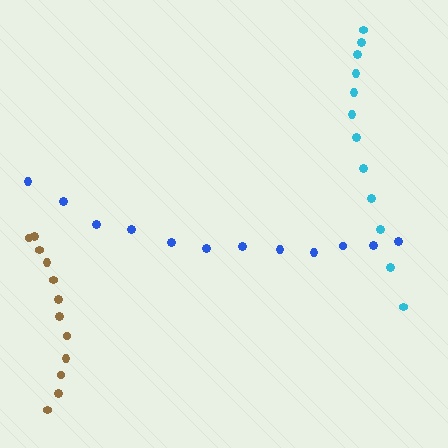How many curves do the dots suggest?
There are 3 distinct paths.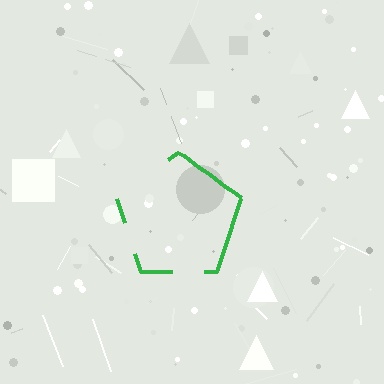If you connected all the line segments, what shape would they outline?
They would outline a pentagon.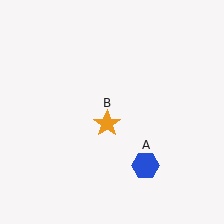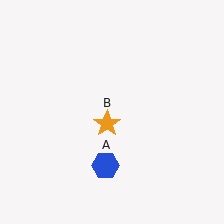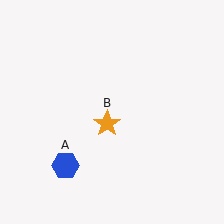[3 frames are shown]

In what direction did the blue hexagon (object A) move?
The blue hexagon (object A) moved left.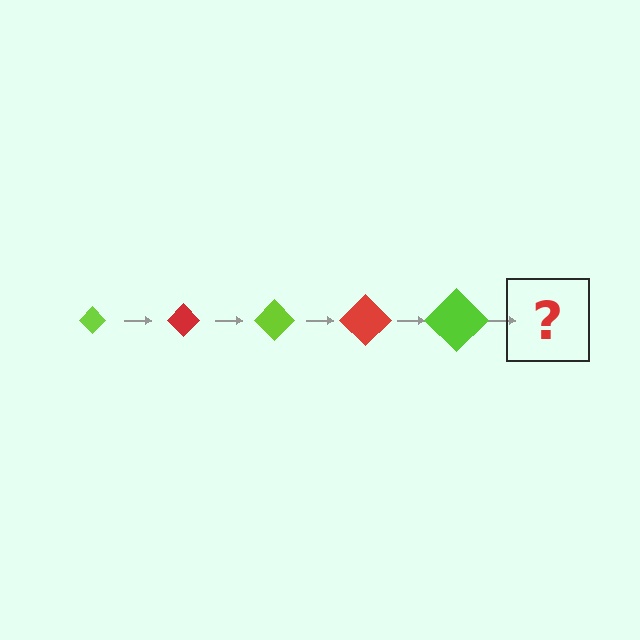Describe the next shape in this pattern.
It should be a red diamond, larger than the previous one.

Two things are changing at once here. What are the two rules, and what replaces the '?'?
The two rules are that the diamond grows larger each step and the color cycles through lime and red. The '?' should be a red diamond, larger than the previous one.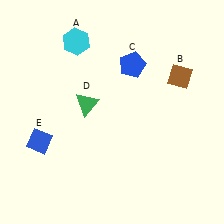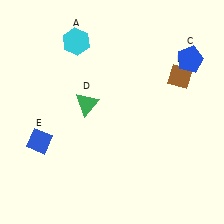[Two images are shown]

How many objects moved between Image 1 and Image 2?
1 object moved between the two images.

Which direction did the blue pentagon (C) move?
The blue pentagon (C) moved right.